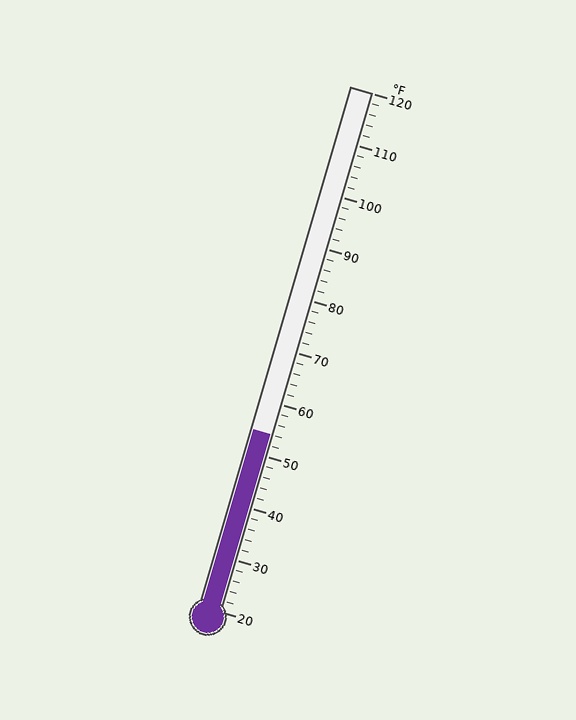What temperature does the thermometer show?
The thermometer shows approximately 54°F.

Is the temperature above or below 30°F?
The temperature is above 30°F.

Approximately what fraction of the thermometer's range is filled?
The thermometer is filled to approximately 35% of its range.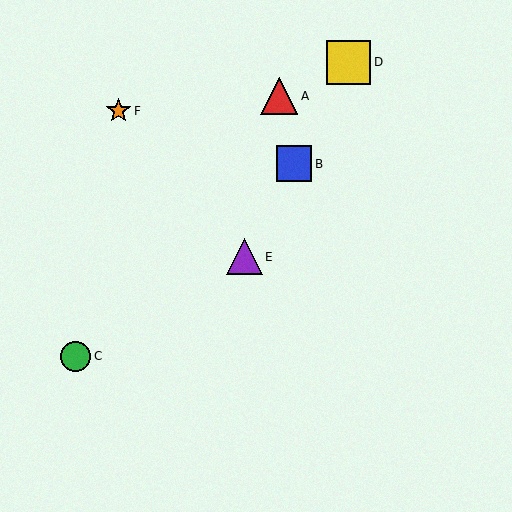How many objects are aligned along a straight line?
3 objects (B, D, E) are aligned along a straight line.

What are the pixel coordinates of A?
Object A is at (279, 96).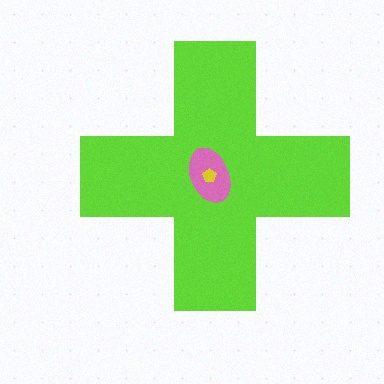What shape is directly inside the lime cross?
The pink ellipse.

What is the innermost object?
The yellow pentagon.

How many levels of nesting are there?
3.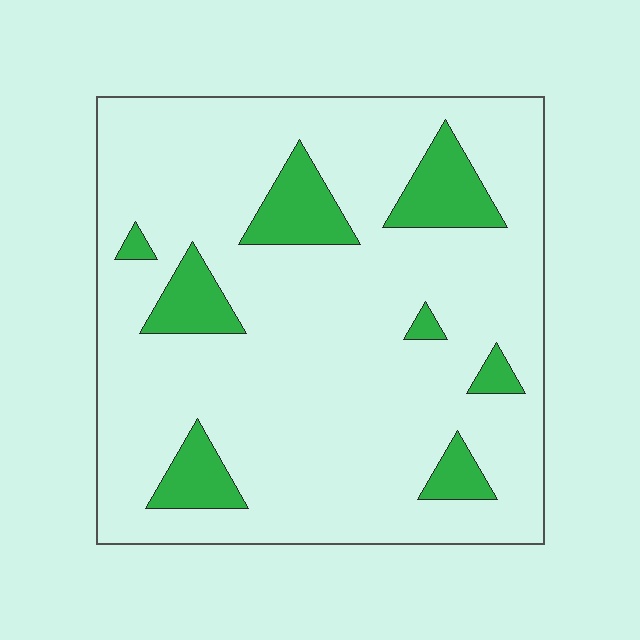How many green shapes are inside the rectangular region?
8.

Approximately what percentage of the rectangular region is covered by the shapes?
Approximately 15%.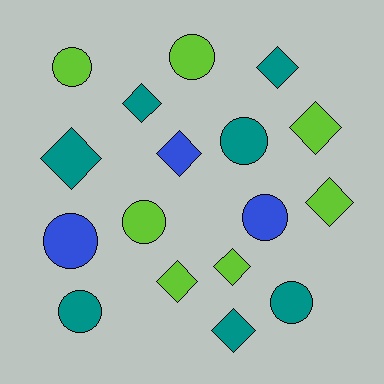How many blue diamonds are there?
There is 1 blue diamond.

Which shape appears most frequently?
Diamond, with 9 objects.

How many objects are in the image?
There are 17 objects.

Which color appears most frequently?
Lime, with 7 objects.